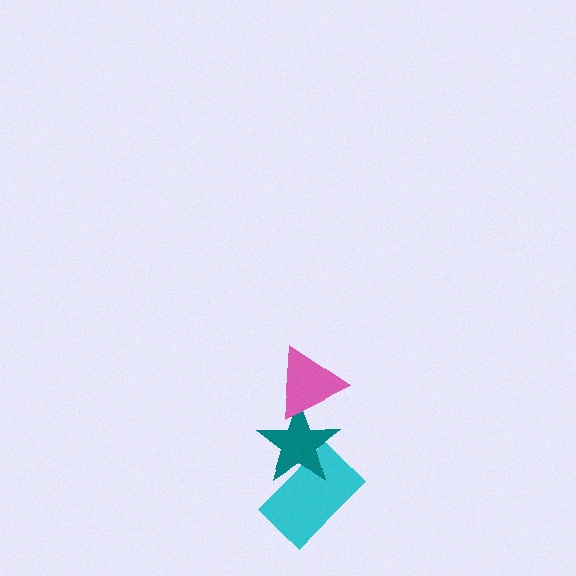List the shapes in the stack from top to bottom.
From top to bottom: the pink triangle, the teal star, the cyan rectangle.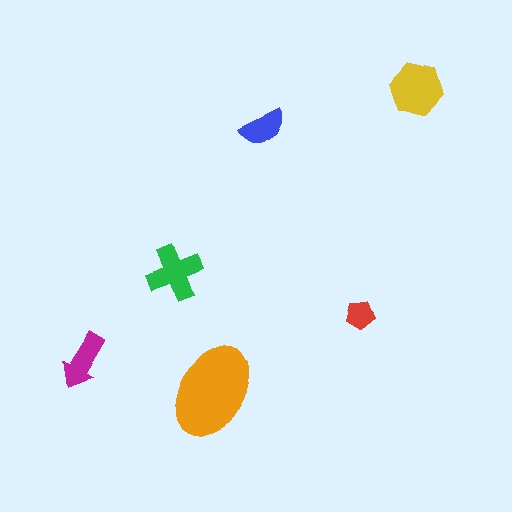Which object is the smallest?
The red pentagon.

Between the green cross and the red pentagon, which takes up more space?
The green cross.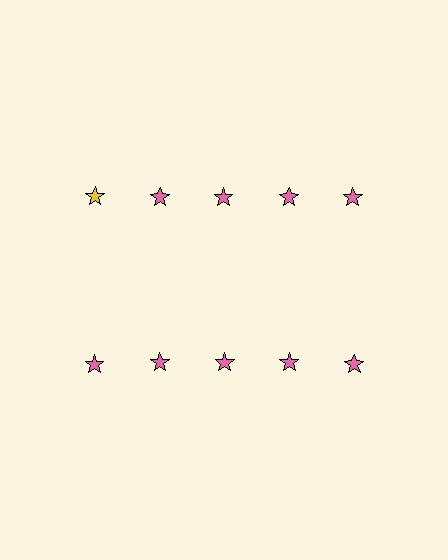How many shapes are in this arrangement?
There are 10 shapes arranged in a grid pattern.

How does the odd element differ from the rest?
It has a different color: yellow instead of pink.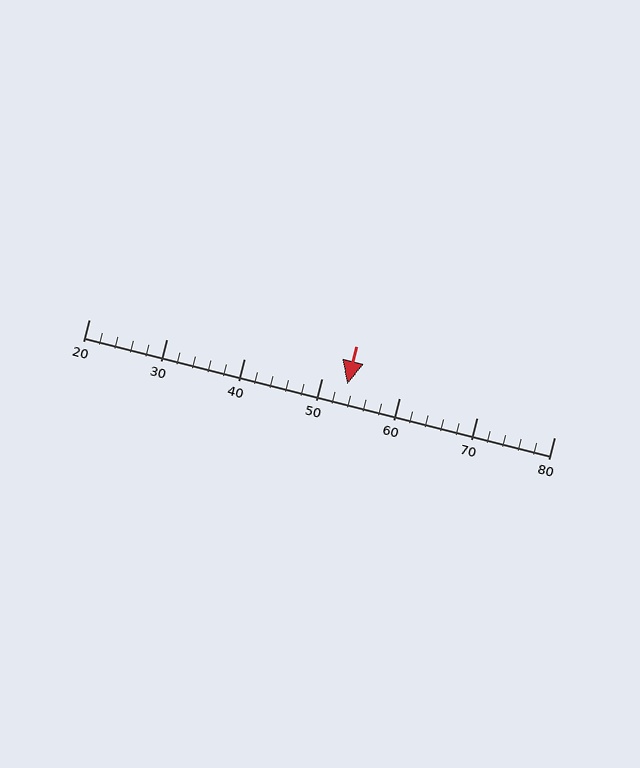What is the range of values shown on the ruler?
The ruler shows values from 20 to 80.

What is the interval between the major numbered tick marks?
The major tick marks are spaced 10 units apart.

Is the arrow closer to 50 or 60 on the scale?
The arrow is closer to 50.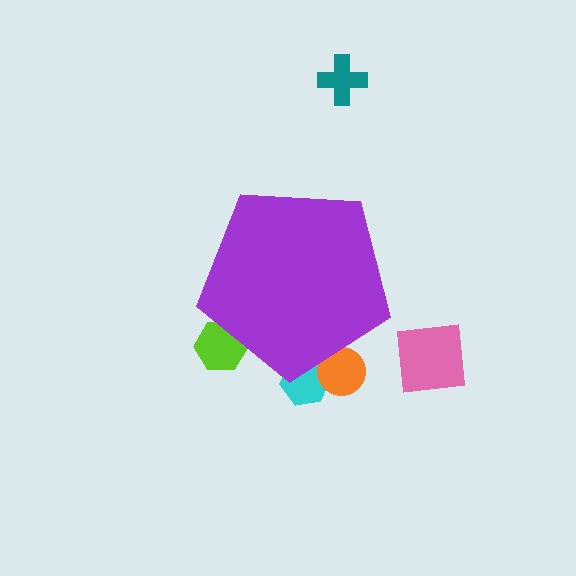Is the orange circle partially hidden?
Yes, the orange circle is partially hidden behind the purple pentagon.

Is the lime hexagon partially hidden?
Yes, the lime hexagon is partially hidden behind the purple pentagon.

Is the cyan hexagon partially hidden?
Yes, the cyan hexagon is partially hidden behind the purple pentagon.